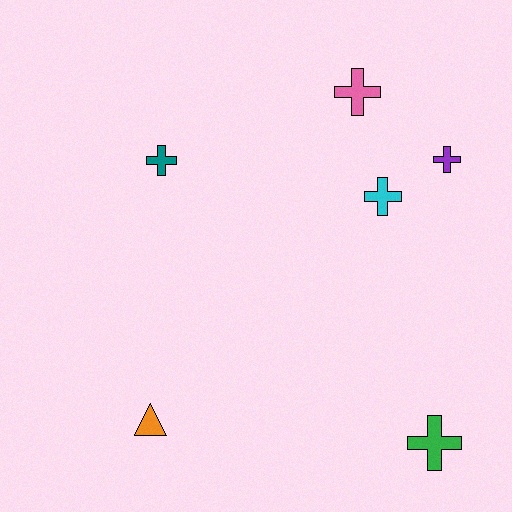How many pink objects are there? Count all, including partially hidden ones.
There is 1 pink object.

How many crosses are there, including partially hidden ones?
There are 5 crosses.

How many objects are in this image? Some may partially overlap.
There are 6 objects.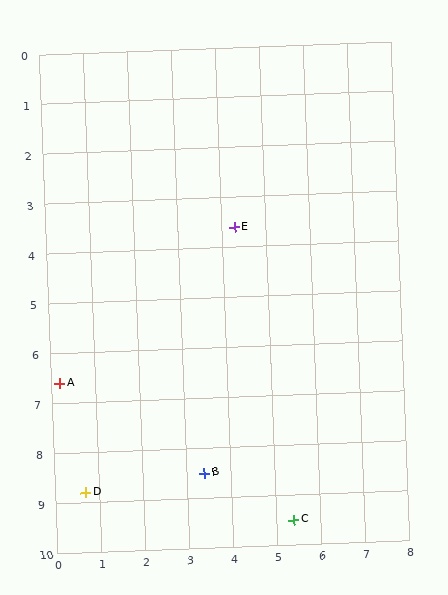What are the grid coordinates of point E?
Point E is at approximately (4.3, 3.6).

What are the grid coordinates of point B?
Point B is at approximately (3.4, 8.5).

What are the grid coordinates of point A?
Point A is at approximately (0.2, 6.6).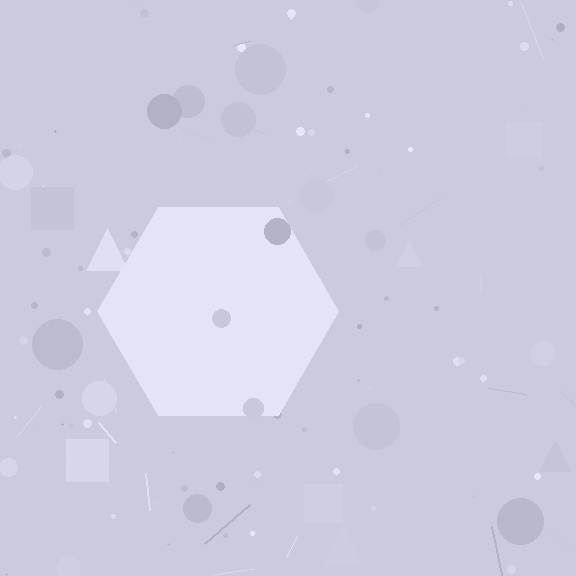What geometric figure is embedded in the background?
A hexagon is embedded in the background.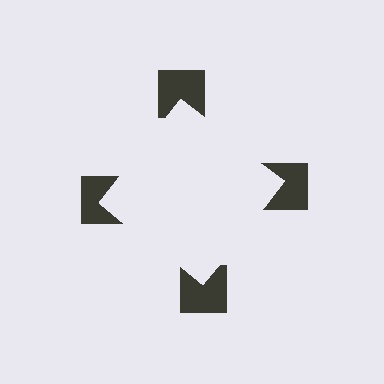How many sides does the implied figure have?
4 sides.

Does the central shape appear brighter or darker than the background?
It typically appears slightly brighter than the background, even though no actual brightness change is drawn.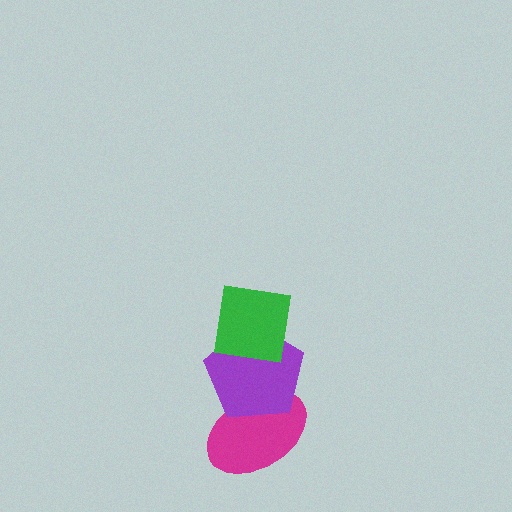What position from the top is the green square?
The green square is 1st from the top.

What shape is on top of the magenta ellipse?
The purple pentagon is on top of the magenta ellipse.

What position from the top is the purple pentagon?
The purple pentagon is 2nd from the top.